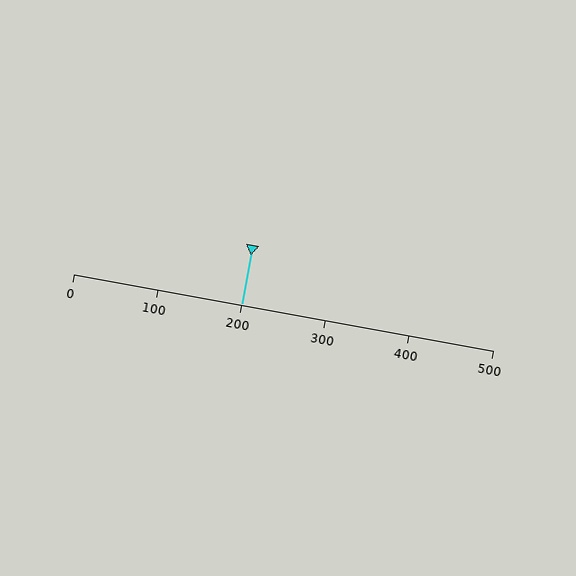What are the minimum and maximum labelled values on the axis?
The axis runs from 0 to 500.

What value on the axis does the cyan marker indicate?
The marker indicates approximately 200.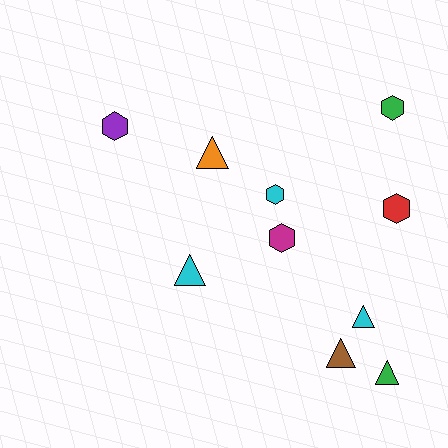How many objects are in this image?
There are 10 objects.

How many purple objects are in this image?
There is 1 purple object.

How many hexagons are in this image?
There are 5 hexagons.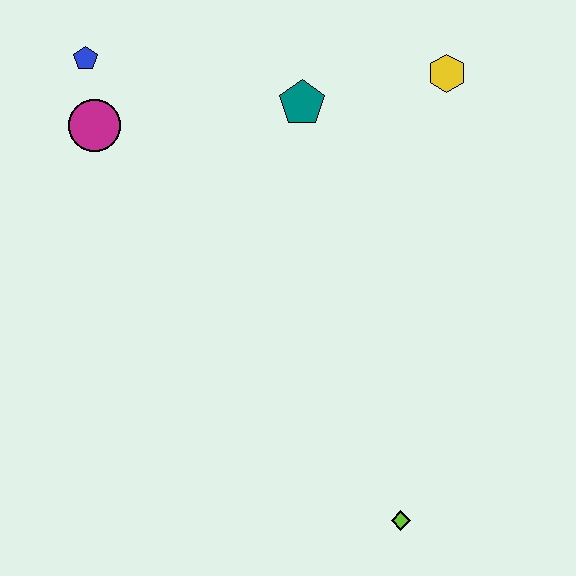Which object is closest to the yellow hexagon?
The teal pentagon is closest to the yellow hexagon.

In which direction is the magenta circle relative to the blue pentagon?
The magenta circle is below the blue pentagon.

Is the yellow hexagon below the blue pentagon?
Yes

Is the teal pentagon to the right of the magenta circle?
Yes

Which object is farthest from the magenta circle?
The lime diamond is farthest from the magenta circle.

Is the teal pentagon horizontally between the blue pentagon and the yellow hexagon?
Yes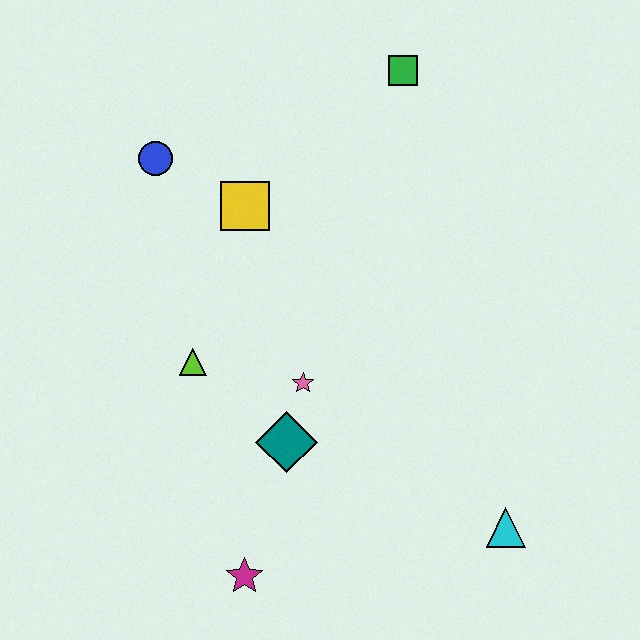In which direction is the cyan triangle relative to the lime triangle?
The cyan triangle is to the right of the lime triangle.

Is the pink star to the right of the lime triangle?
Yes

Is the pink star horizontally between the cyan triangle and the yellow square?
Yes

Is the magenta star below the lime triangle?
Yes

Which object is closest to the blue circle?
The yellow square is closest to the blue circle.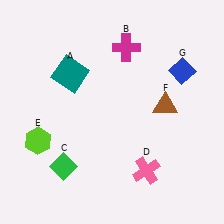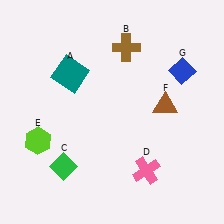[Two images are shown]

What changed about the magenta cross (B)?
In Image 1, B is magenta. In Image 2, it changed to brown.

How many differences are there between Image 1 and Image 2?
There is 1 difference between the two images.